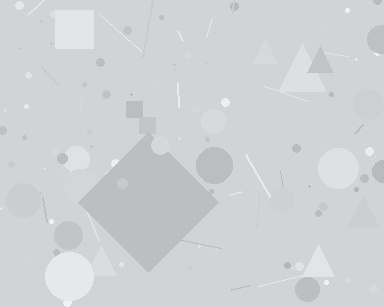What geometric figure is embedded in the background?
A diamond is embedded in the background.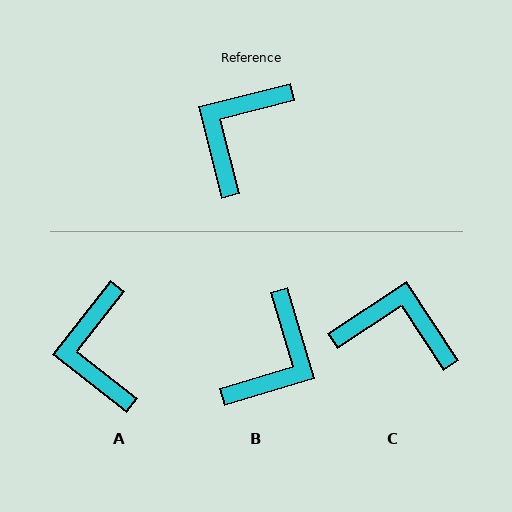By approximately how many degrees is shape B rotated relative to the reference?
Approximately 178 degrees clockwise.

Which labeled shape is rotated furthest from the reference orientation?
B, about 178 degrees away.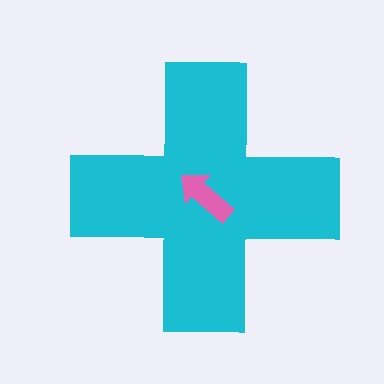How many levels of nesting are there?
2.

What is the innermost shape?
The pink arrow.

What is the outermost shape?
The cyan cross.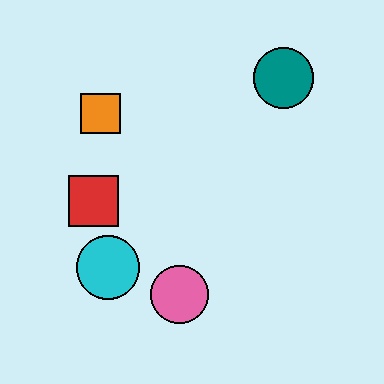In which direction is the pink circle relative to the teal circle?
The pink circle is below the teal circle.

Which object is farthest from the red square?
The teal circle is farthest from the red square.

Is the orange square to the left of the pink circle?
Yes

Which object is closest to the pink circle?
The cyan circle is closest to the pink circle.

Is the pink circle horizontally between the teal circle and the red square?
Yes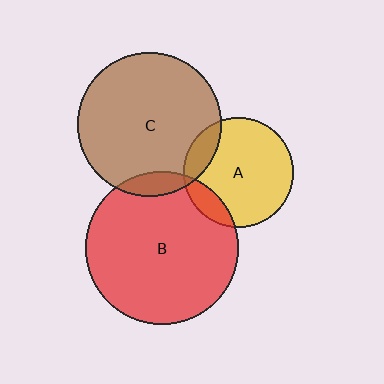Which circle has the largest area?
Circle B (red).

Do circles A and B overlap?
Yes.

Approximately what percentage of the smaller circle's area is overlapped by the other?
Approximately 15%.